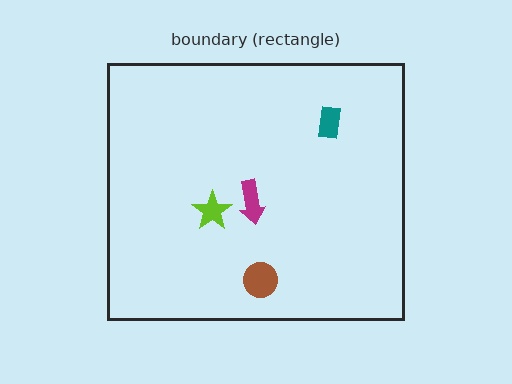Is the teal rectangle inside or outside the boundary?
Inside.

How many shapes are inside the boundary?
4 inside, 0 outside.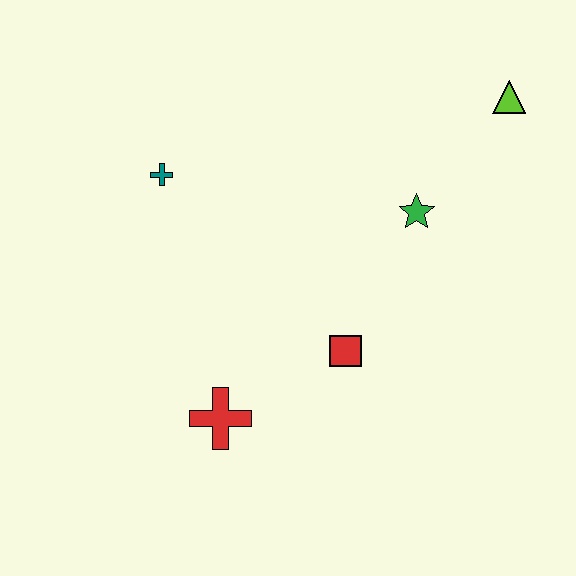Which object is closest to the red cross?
The red square is closest to the red cross.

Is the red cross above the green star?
No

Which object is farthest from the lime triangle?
The red cross is farthest from the lime triangle.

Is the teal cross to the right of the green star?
No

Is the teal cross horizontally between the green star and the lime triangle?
No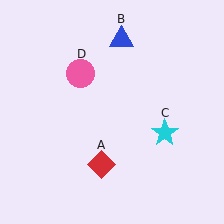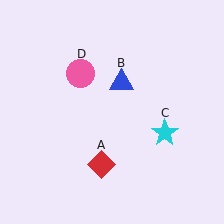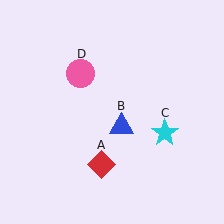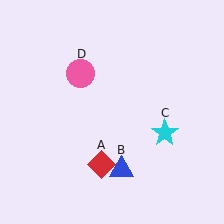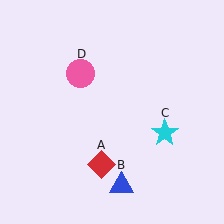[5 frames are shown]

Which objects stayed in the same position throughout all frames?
Red diamond (object A) and cyan star (object C) and pink circle (object D) remained stationary.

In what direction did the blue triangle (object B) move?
The blue triangle (object B) moved down.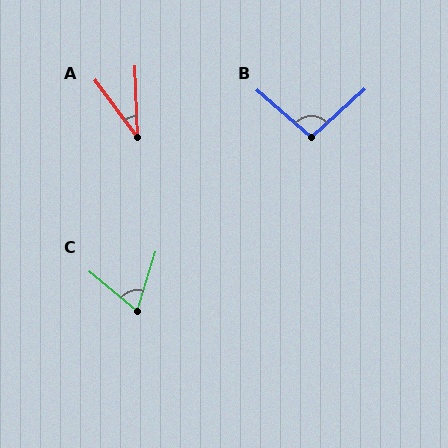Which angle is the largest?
B, at approximately 97 degrees.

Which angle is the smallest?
A, at approximately 34 degrees.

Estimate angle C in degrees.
Approximately 67 degrees.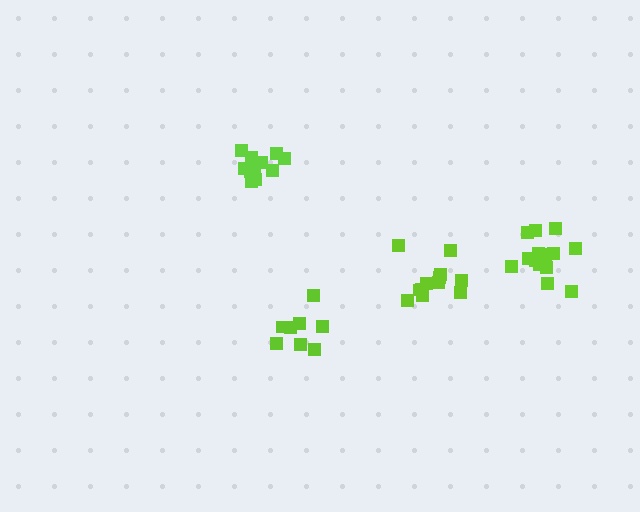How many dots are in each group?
Group 1: 14 dots, Group 2: 11 dots, Group 3: 12 dots, Group 4: 8 dots (45 total).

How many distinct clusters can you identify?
There are 4 distinct clusters.